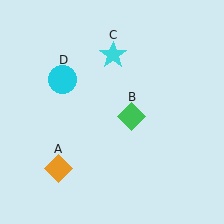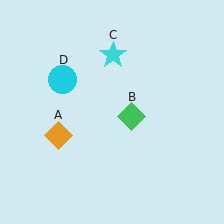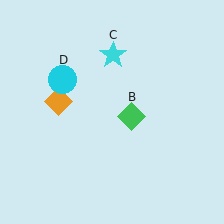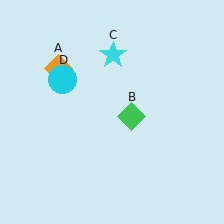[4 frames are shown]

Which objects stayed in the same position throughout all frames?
Green diamond (object B) and cyan star (object C) and cyan circle (object D) remained stationary.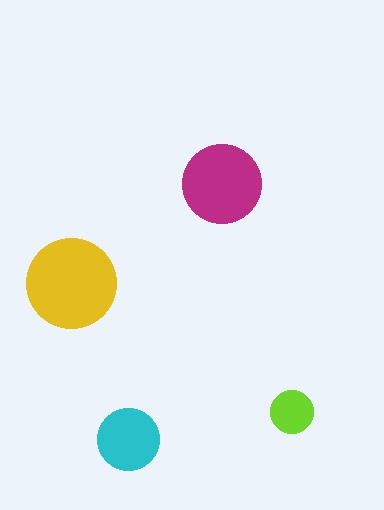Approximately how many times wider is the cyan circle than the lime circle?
About 1.5 times wider.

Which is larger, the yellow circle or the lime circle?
The yellow one.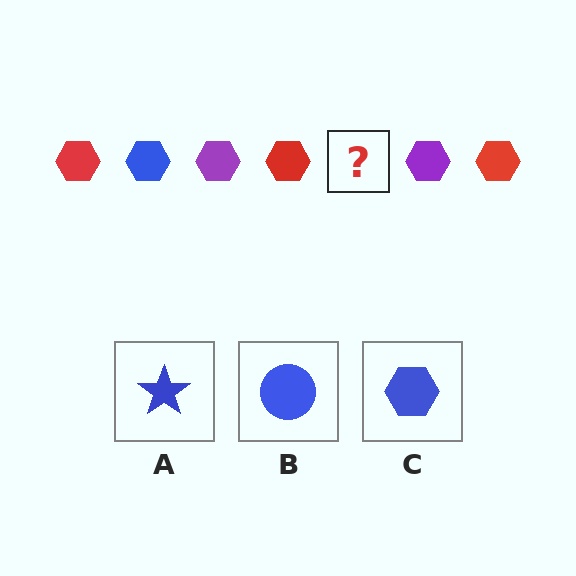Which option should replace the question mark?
Option C.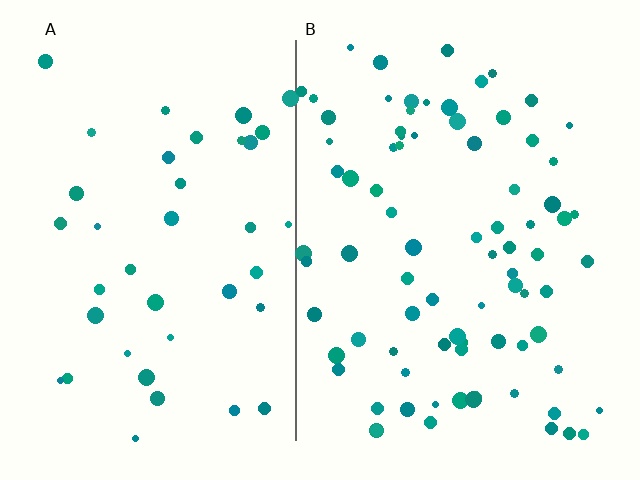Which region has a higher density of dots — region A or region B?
B (the right).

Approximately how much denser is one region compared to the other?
Approximately 2.1× — region B over region A.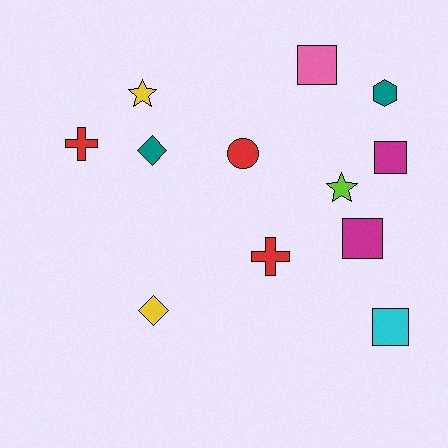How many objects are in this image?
There are 12 objects.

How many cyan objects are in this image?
There is 1 cyan object.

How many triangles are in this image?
There are no triangles.